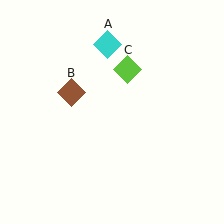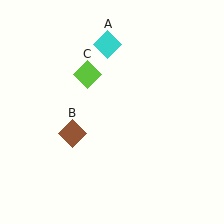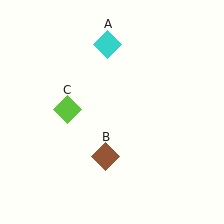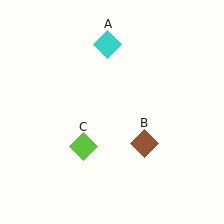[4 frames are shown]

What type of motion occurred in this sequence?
The brown diamond (object B), lime diamond (object C) rotated counterclockwise around the center of the scene.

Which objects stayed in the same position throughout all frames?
Cyan diamond (object A) remained stationary.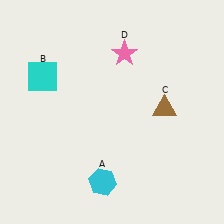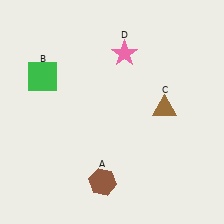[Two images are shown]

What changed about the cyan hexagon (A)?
In Image 1, A is cyan. In Image 2, it changed to brown.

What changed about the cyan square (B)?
In Image 1, B is cyan. In Image 2, it changed to green.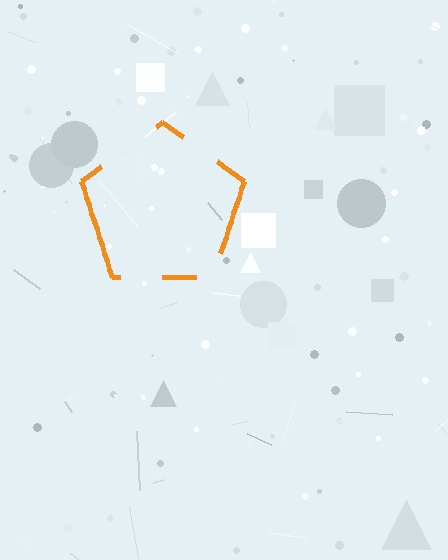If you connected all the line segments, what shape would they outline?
They would outline a pentagon.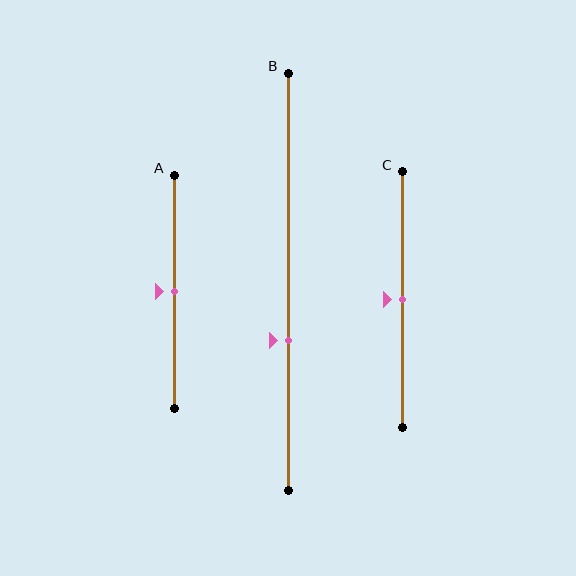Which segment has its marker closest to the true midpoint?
Segment A has its marker closest to the true midpoint.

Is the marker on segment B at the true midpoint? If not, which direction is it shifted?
No, the marker on segment B is shifted downward by about 14% of the segment length.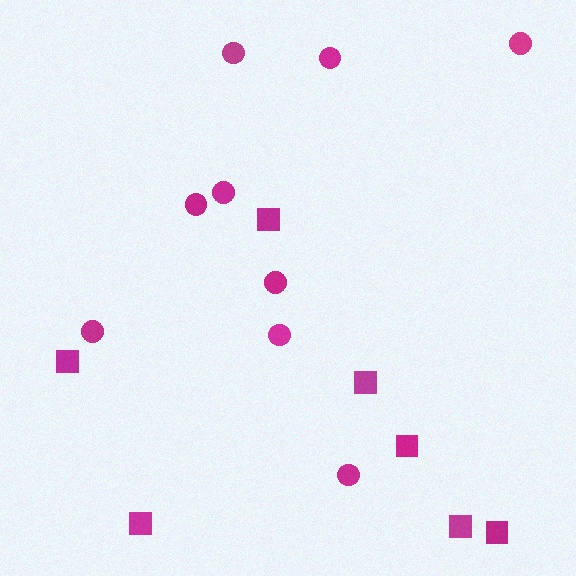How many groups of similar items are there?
There are 2 groups: one group of circles (9) and one group of squares (7).